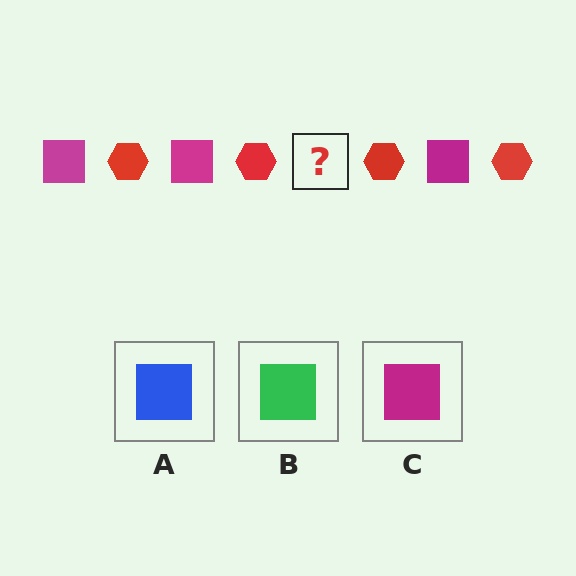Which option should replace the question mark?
Option C.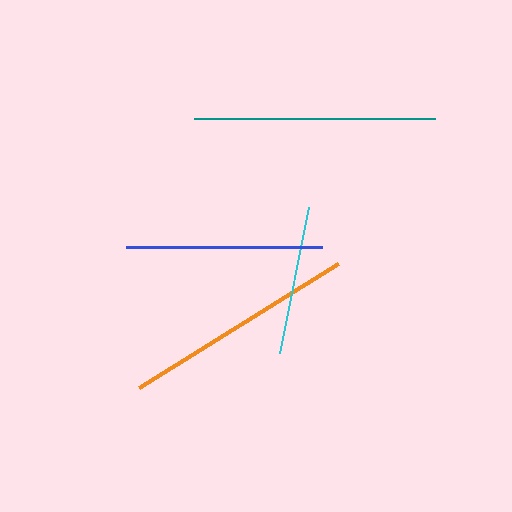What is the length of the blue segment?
The blue segment is approximately 196 pixels long.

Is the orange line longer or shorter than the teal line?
The teal line is longer than the orange line.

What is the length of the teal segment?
The teal segment is approximately 242 pixels long.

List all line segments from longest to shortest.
From longest to shortest: teal, orange, blue, cyan.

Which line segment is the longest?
The teal line is the longest at approximately 242 pixels.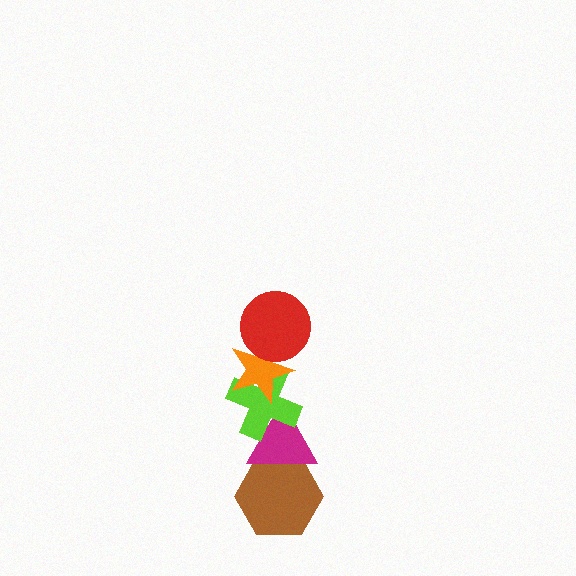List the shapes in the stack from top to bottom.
From top to bottom: the red circle, the orange star, the lime cross, the magenta triangle, the brown hexagon.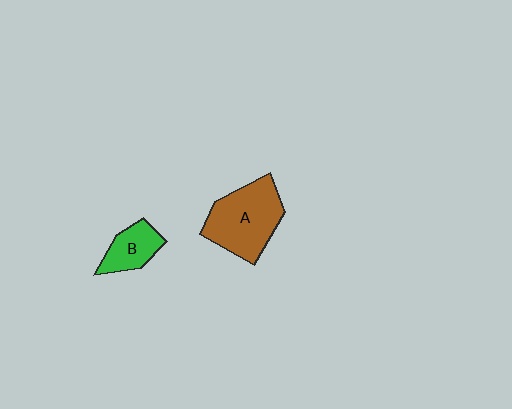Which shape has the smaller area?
Shape B (green).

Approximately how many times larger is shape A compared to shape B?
Approximately 2.1 times.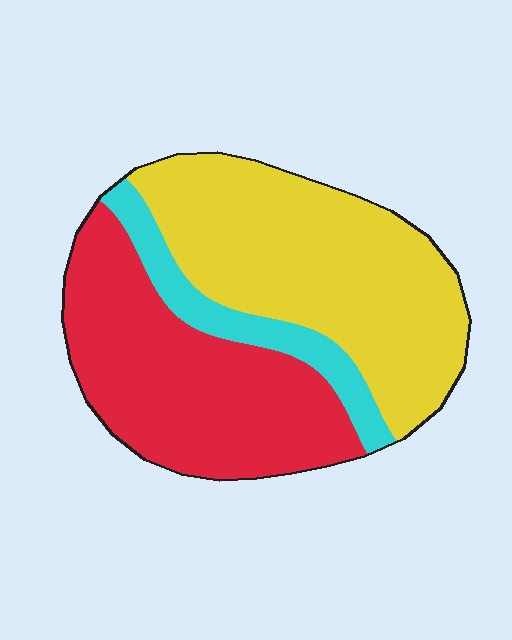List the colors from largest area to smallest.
From largest to smallest: yellow, red, cyan.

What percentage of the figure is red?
Red takes up about two fifths (2/5) of the figure.